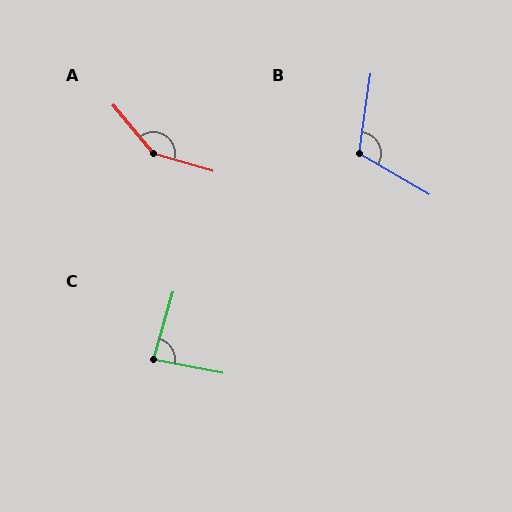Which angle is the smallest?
C, at approximately 85 degrees.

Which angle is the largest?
A, at approximately 146 degrees.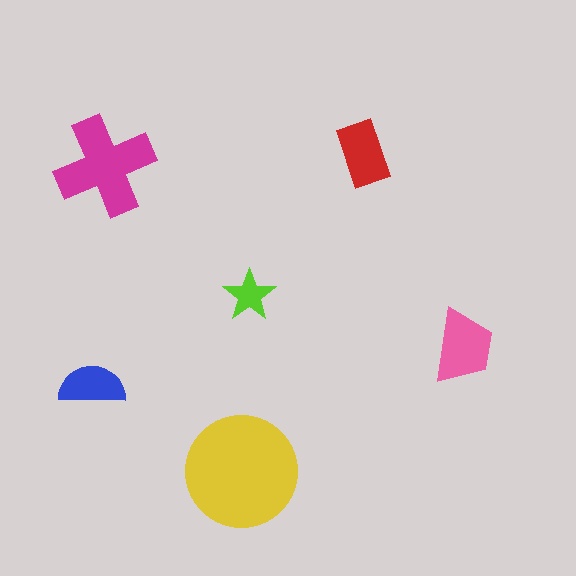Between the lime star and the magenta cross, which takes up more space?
The magenta cross.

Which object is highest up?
The red rectangle is topmost.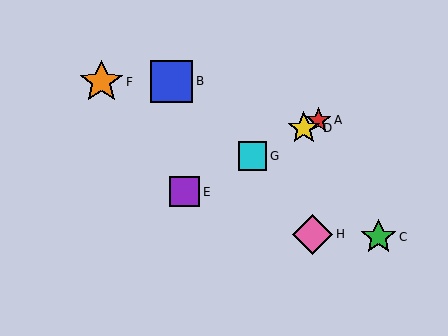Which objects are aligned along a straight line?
Objects A, D, E, G are aligned along a straight line.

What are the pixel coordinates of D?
Object D is at (304, 128).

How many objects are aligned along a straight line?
4 objects (A, D, E, G) are aligned along a straight line.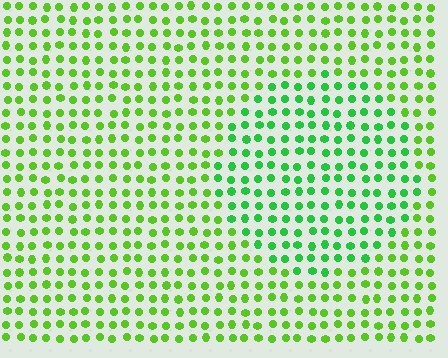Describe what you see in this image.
The image is filled with small lime elements in a uniform arrangement. A circle-shaped region is visible where the elements are tinted to a slightly different hue, forming a subtle color boundary.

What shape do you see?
I see a circle.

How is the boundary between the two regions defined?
The boundary is defined purely by a slight shift in hue (about 29 degrees). Spacing, size, and orientation are identical on both sides.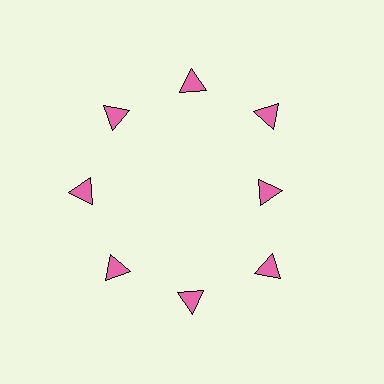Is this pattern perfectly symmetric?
No. The 8 pink triangles are arranged in a ring, but one element near the 3 o'clock position is pulled inward toward the center, breaking the 8-fold rotational symmetry.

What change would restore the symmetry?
The symmetry would be restored by moving it outward, back onto the ring so that all 8 triangles sit at equal angles and equal distance from the center.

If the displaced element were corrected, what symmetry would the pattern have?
It would have 8-fold rotational symmetry — the pattern would map onto itself every 45 degrees.